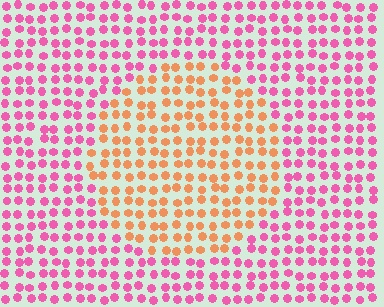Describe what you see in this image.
The image is filled with small pink elements in a uniform arrangement. A circle-shaped region is visible where the elements are tinted to a slightly different hue, forming a subtle color boundary.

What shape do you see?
I see a circle.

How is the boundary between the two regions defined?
The boundary is defined purely by a slight shift in hue (about 56 degrees). Spacing, size, and orientation are identical on both sides.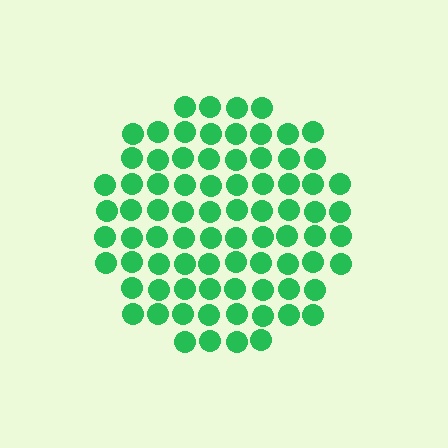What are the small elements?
The small elements are circles.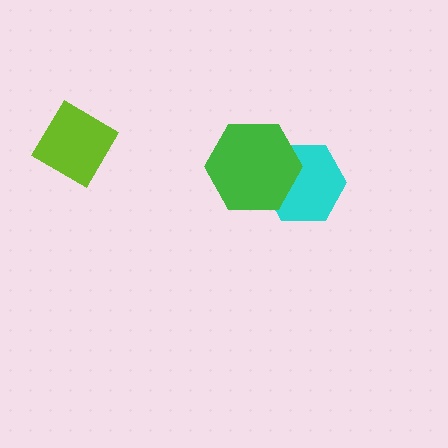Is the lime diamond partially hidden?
No, no other shape covers it.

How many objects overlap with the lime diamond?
0 objects overlap with the lime diamond.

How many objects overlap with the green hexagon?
1 object overlaps with the green hexagon.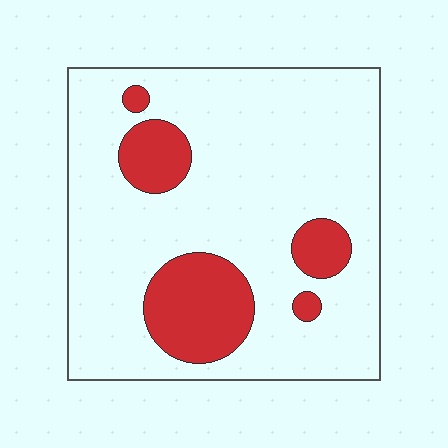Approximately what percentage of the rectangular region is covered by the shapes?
Approximately 20%.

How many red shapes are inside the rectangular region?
5.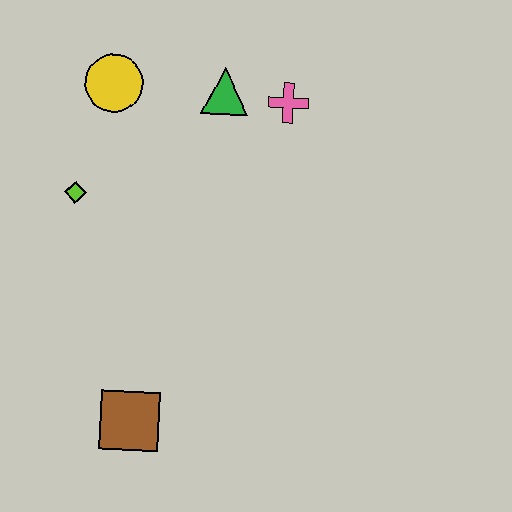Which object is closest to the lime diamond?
The yellow circle is closest to the lime diamond.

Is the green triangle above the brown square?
Yes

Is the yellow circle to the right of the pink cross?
No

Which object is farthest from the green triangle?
The brown square is farthest from the green triangle.